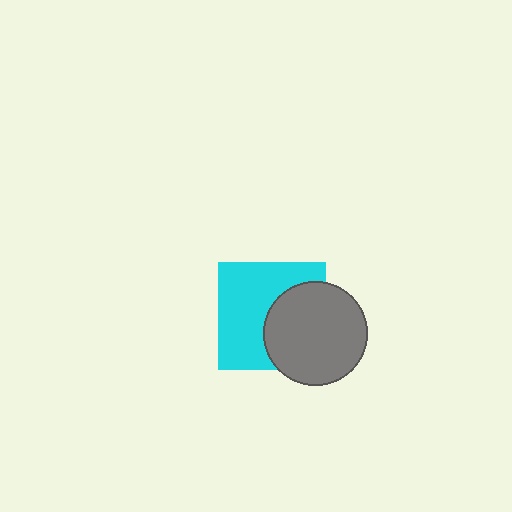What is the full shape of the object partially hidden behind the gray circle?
The partially hidden object is a cyan square.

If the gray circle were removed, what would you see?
You would see the complete cyan square.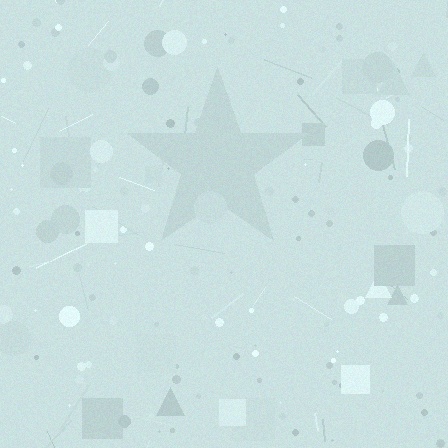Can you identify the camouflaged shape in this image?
The camouflaged shape is a star.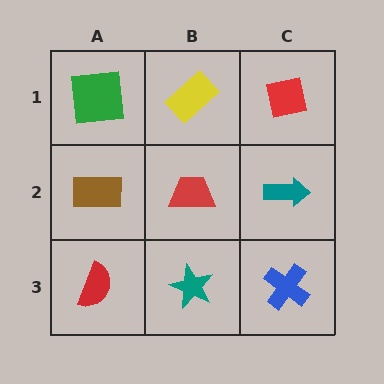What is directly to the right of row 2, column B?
A teal arrow.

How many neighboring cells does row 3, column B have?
3.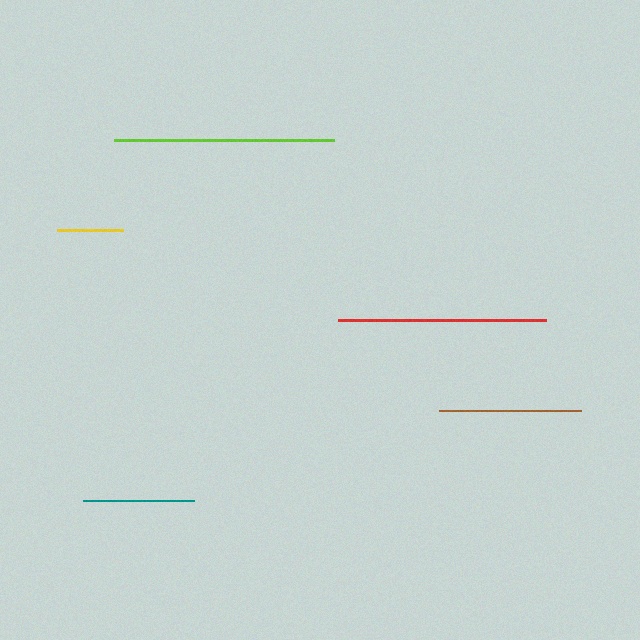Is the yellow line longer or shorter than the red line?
The red line is longer than the yellow line.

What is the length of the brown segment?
The brown segment is approximately 142 pixels long.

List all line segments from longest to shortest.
From longest to shortest: lime, red, brown, teal, yellow.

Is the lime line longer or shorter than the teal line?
The lime line is longer than the teal line.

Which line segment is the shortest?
The yellow line is the shortest at approximately 66 pixels.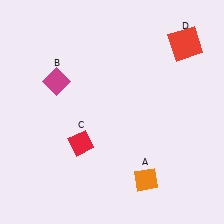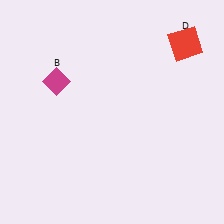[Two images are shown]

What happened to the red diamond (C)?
The red diamond (C) was removed in Image 2. It was in the bottom-left area of Image 1.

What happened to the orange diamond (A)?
The orange diamond (A) was removed in Image 2. It was in the bottom-right area of Image 1.